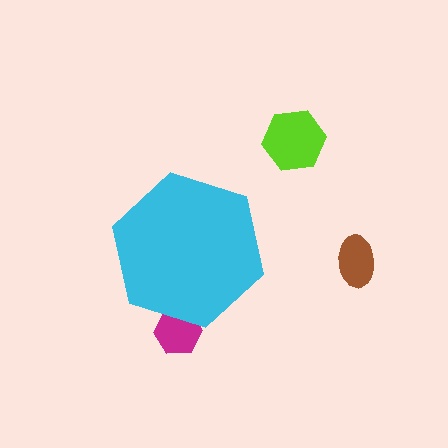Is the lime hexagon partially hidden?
No, the lime hexagon is fully visible.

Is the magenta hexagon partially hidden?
Yes, the magenta hexagon is partially hidden behind the cyan hexagon.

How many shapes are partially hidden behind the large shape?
1 shape is partially hidden.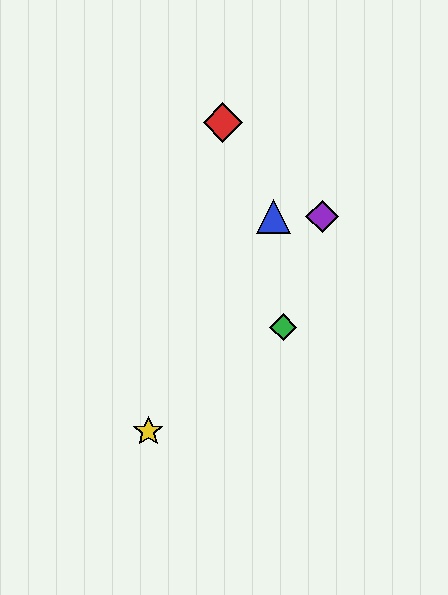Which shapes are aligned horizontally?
The blue triangle, the purple diamond are aligned horizontally.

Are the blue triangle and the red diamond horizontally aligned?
No, the blue triangle is at y≈216 and the red diamond is at y≈123.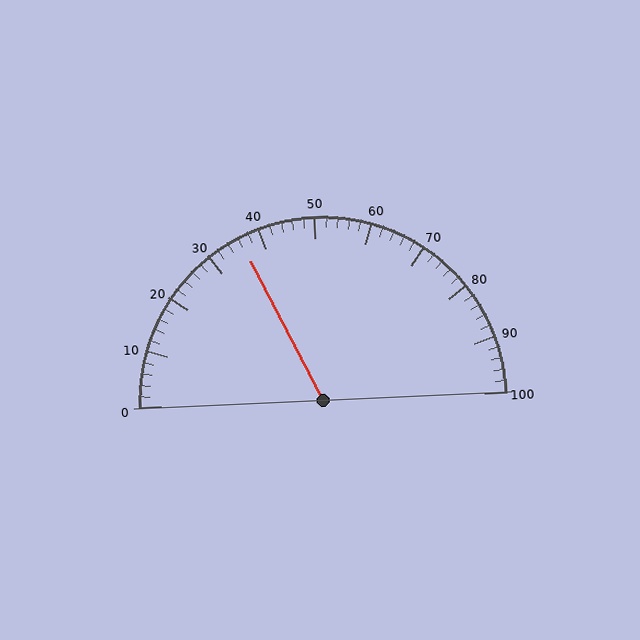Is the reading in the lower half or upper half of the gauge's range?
The reading is in the lower half of the range (0 to 100).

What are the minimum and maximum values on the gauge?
The gauge ranges from 0 to 100.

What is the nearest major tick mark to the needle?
The nearest major tick mark is 40.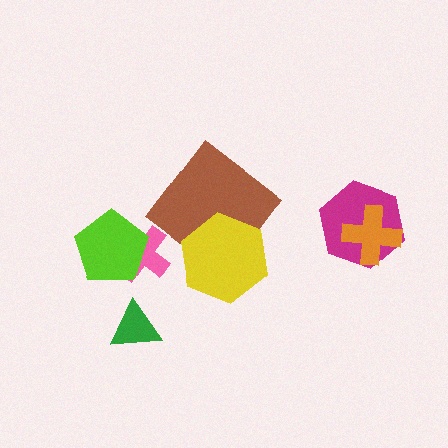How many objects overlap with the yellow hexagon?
1 object overlaps with the yellow hexagon.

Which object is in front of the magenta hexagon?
The orange cross is in front of the magenta hexagon.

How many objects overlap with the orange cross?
1 object overlaps with the orange cross.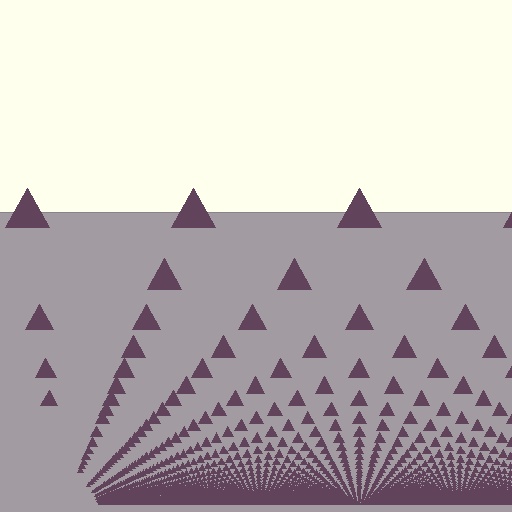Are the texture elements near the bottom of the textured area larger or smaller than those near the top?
Smaller. The gradient is inverted — elements near the bottom are smaller and denser.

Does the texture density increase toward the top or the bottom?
Density increases toward the bottom.